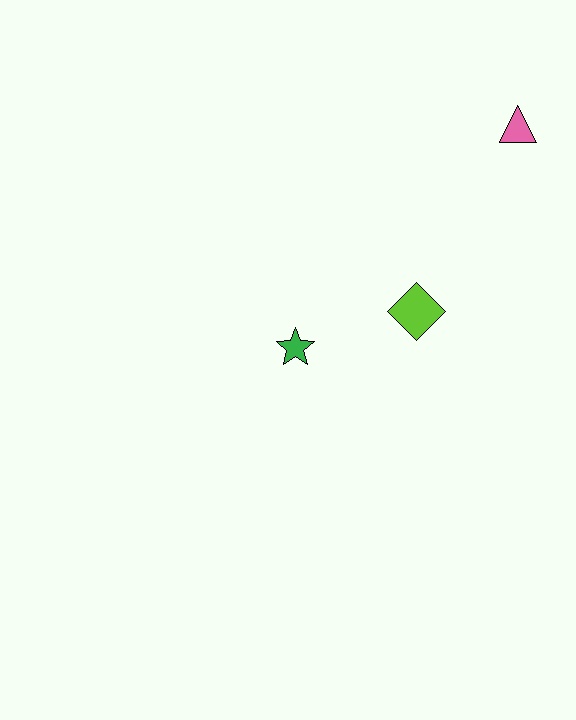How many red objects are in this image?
There are no red objects.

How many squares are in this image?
There are no squares.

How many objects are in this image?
There are 3 objects.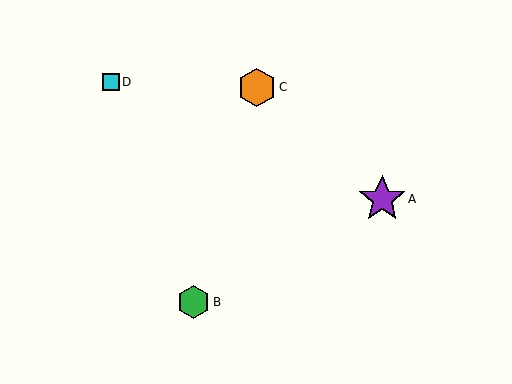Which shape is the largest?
The purple star (labeled A) is the largest.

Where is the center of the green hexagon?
The center of the green hexagon is at (194, 302).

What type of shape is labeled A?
Shape A is a purple star.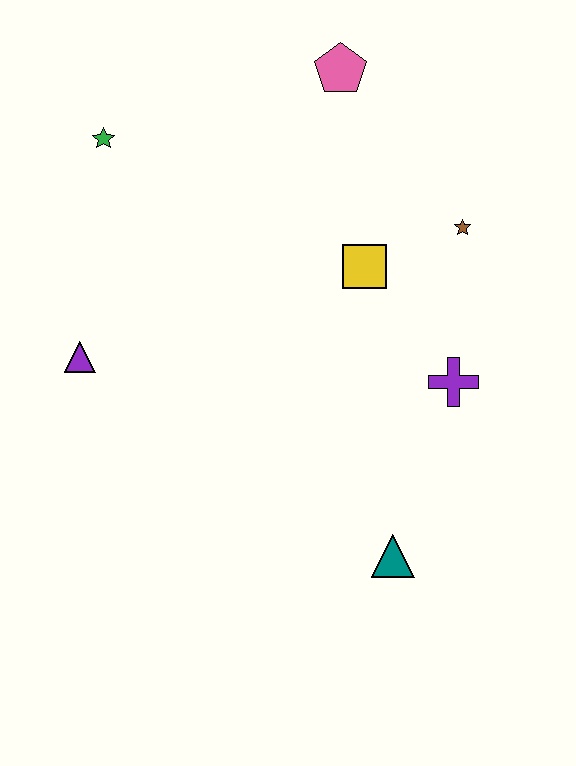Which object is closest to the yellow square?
The brown star is closest to the yellow square.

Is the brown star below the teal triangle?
No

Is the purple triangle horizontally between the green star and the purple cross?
No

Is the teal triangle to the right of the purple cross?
No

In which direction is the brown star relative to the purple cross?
The brown star is above the purple cross.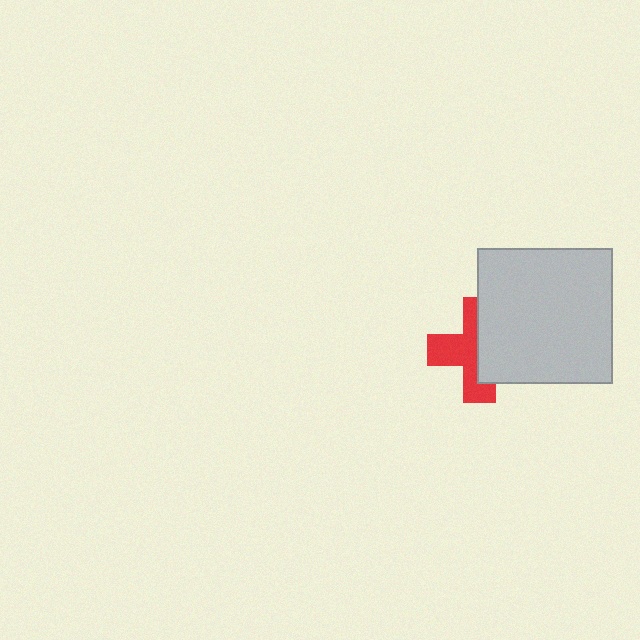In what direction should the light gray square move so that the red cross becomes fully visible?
The light gray square should move right. That is the shortest direction to clear the overlap and leave the red cross fully visible.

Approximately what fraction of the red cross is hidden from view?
Roughly 48% of the red cross is hidden behind the light gray square.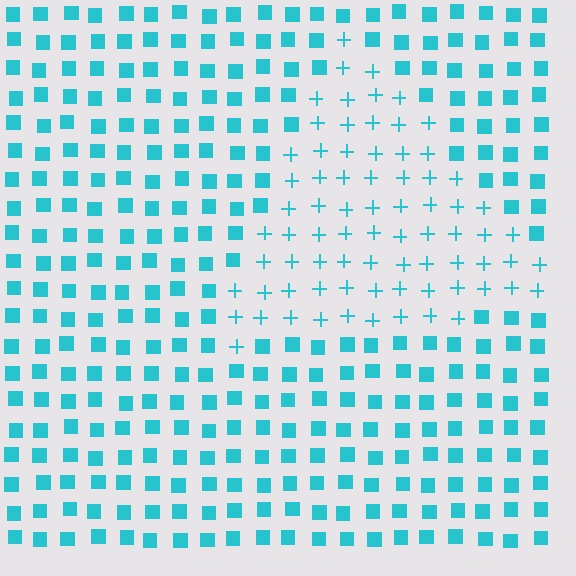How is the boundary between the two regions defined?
The boundary is defined by a change in element shape: plus signs inside vs. squares outside. All elements share the same color and spacing.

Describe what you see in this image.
The image is filled with small cyan elements arranged in a uniform grid. A triangle-shaped region contains plus signs, while the surrounding area contains squares. The boundary is defined purely by the change in element shape.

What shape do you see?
I see a triangle.